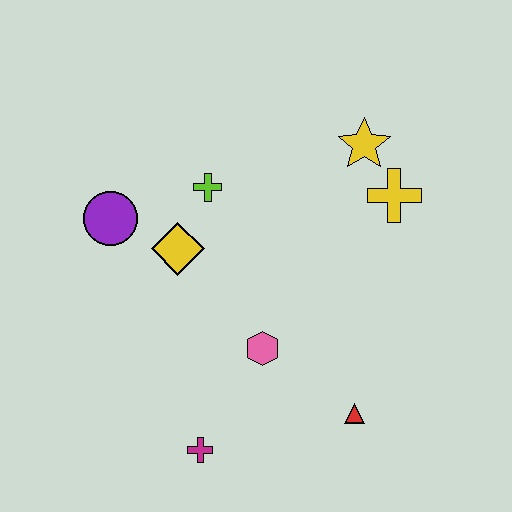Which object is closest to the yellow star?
The yellow cross is closest to the yellow star.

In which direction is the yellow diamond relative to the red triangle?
The yellow diamond is to the left of the red triangle.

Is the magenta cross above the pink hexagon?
No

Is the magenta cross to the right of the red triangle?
No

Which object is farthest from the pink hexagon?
The yellow star is farthest from the pink hexagon.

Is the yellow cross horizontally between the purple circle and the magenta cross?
No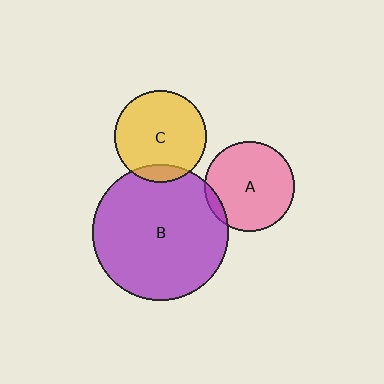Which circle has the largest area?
Circle B (purple).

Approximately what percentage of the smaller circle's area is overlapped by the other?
Approximately 5%.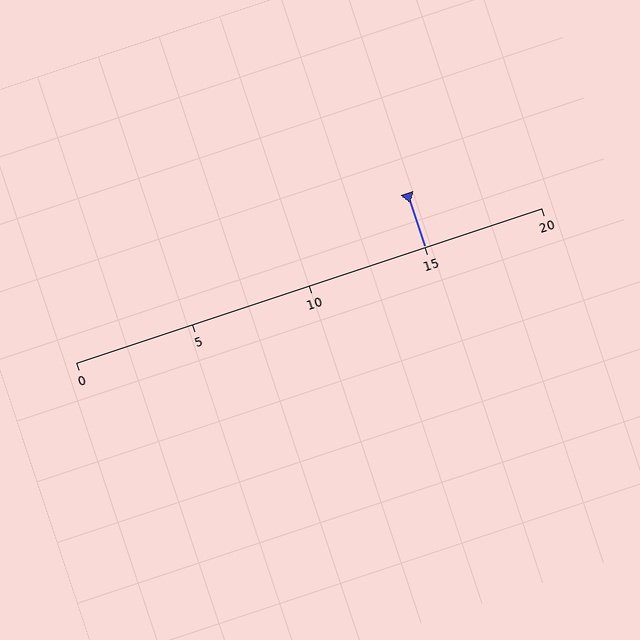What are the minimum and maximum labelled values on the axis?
The axis runs from 0 to 20.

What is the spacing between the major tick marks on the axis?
The major ticks are spaced 5 apart.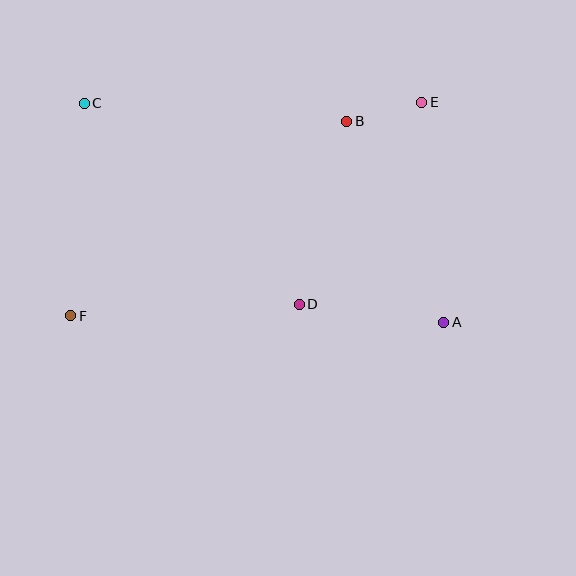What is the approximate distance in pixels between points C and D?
The distance between C and D is approximately 294 pixels.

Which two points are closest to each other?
Points B and E are closest to each other.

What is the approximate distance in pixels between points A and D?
The distance between A and D is approximately 146 pixels.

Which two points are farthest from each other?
Points A and C are farthest from each other.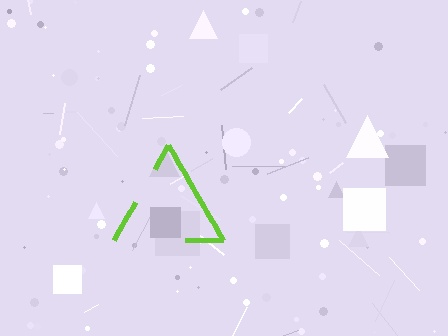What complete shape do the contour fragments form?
The contour fragments form a triangle.